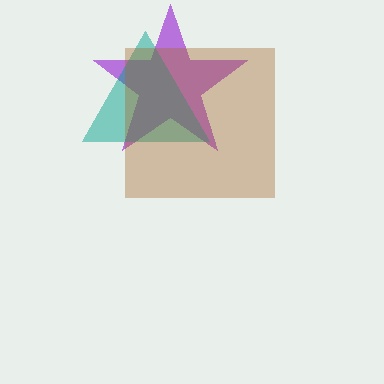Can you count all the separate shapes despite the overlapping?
Yes, there are 3 separate shapes.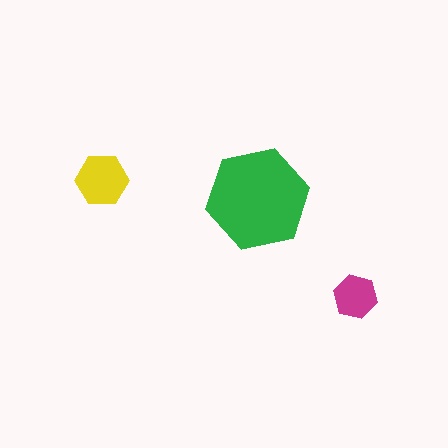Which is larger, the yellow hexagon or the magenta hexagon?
The yellow one.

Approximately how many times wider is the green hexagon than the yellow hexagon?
About 2 times wider.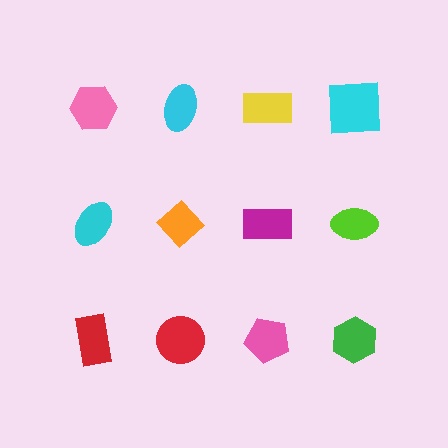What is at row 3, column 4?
A green hexagon.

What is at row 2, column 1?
A cyan ellipse.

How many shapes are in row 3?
4 shapes.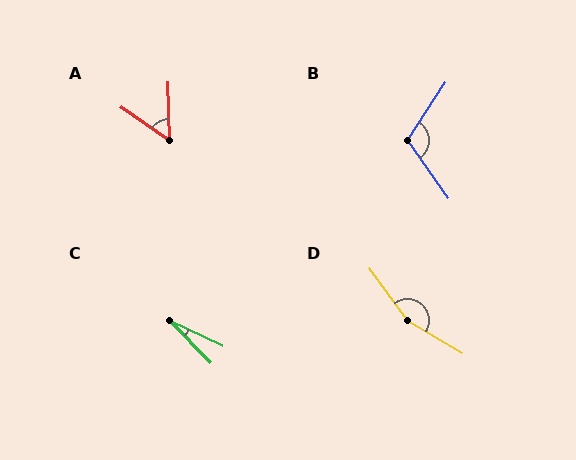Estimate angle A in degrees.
Approximately 54 degrees.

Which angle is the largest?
D, at approximately 157 degrees.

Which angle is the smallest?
C, at approximately 21 degrees.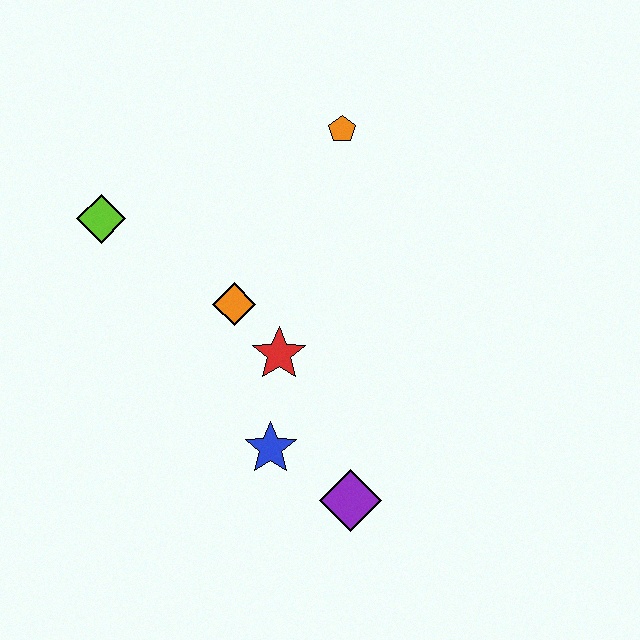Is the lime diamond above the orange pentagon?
No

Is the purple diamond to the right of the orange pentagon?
Yes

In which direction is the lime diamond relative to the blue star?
The lime diamond is above the blue star.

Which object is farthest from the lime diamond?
The purple diamond is farthest from the lime diamond.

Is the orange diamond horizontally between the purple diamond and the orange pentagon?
No